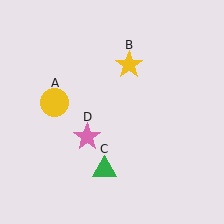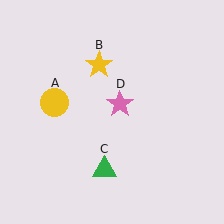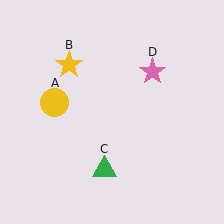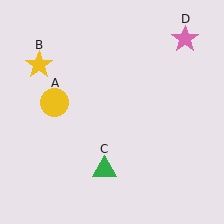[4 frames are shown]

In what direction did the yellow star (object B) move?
The yellow star (object B) moved left.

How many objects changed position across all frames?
2 objects changed position: yellow star (object B), pink star (object D).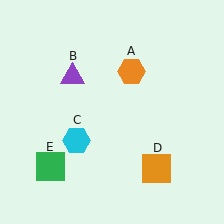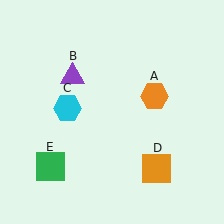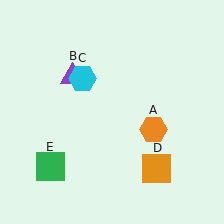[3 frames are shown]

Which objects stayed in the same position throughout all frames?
Purple triangle (object B) and orange square (object D) and green square (object E) remained stationary.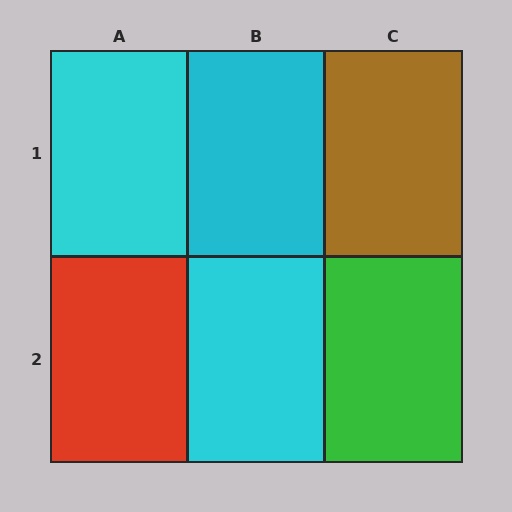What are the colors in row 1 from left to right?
Cyan, cyan, brown.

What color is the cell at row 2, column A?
Red.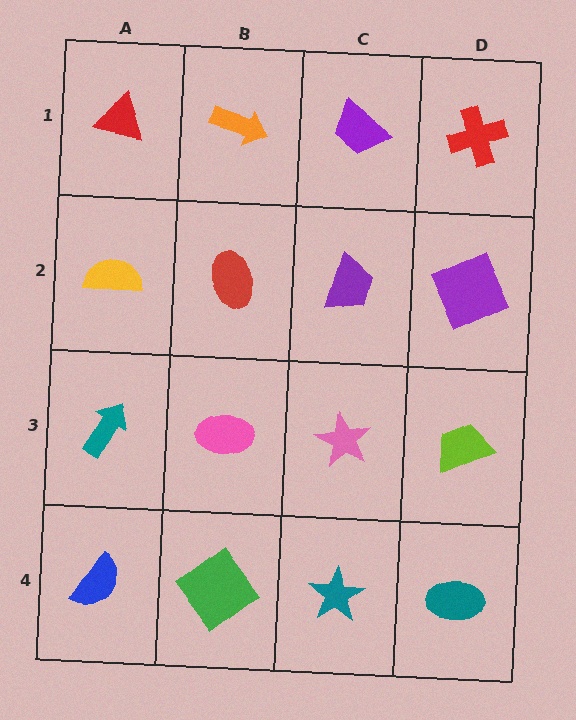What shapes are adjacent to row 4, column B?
A pink ellipse (row 3, column B), a blue semicircle (row 4, column A), a teal star (row 4, column C).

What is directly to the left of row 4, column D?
A teal star.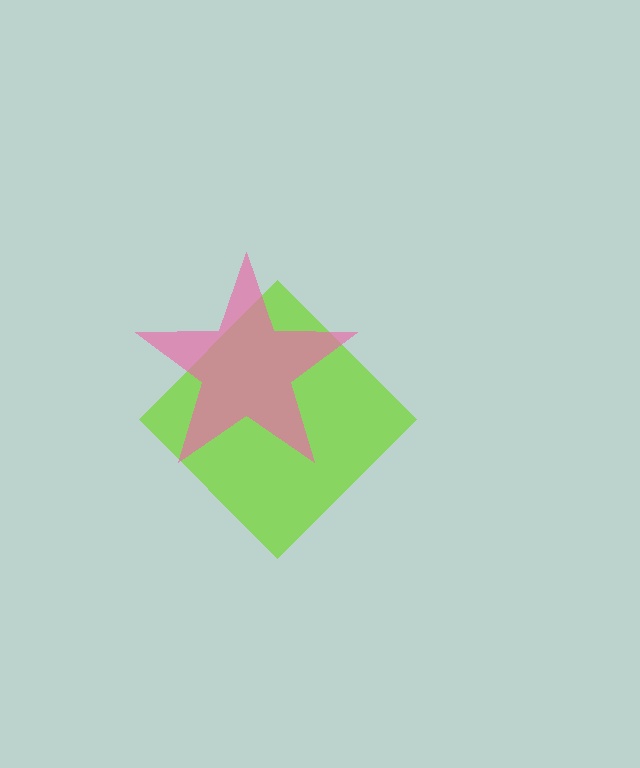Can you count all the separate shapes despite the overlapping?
Yes, there are 2 separate shapes.